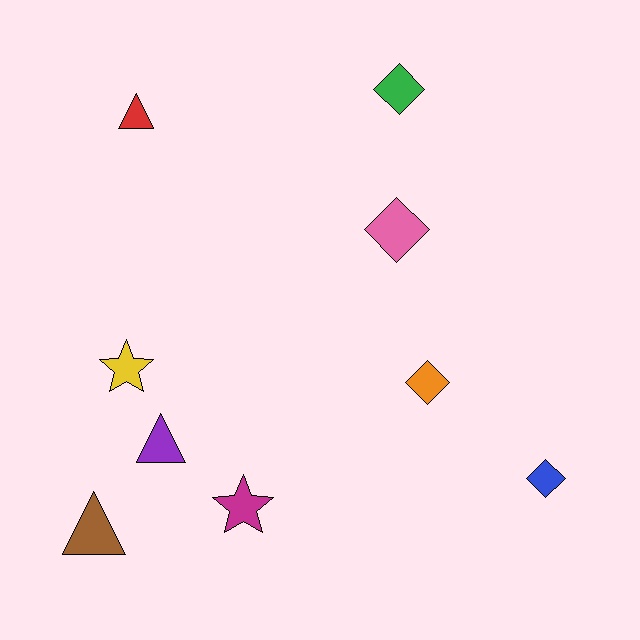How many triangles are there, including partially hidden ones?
There are 3 triangles.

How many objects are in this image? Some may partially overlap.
There are 9 objects.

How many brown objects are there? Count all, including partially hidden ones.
There is 1 brown object.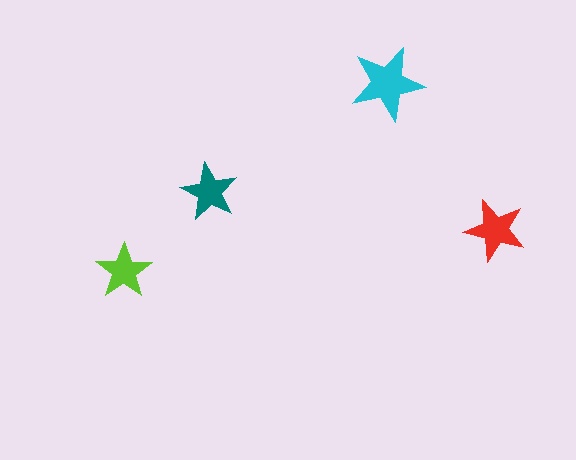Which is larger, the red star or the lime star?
The red one.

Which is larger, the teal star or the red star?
The red one.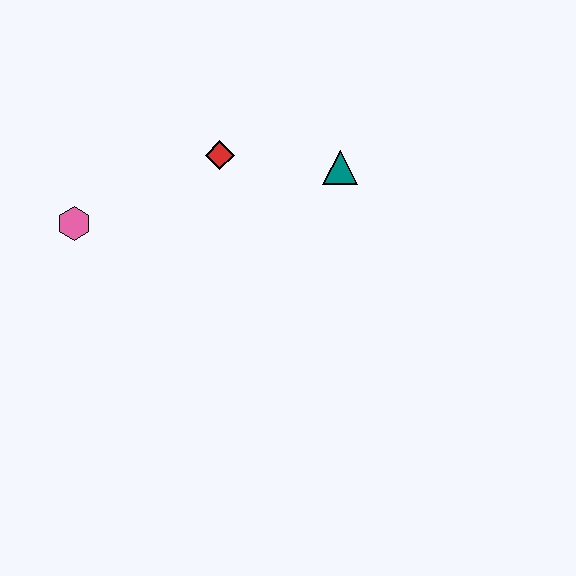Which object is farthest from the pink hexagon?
The teal triangle is farthest from the pink hexagon.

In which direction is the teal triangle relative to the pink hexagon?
The teal triangle is to the right of the pink hexagon.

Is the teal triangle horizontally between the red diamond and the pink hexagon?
No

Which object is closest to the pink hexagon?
The red diamond is closest to the pink hexagon.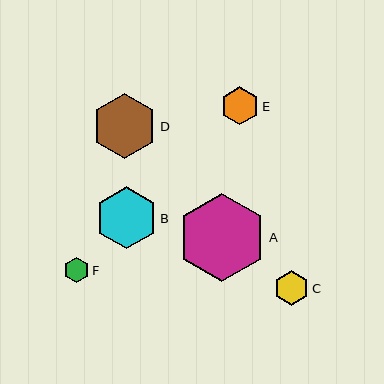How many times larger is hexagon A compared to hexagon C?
Hexagon A is approximately 2.6 times the size of hexagon C.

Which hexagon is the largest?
Hexagon A is the largest with a size of approximately 88 pixels.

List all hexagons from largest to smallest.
From largest to smallest: A, D, B, E, C, F.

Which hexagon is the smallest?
Hexagon F is the smallest with a size of approximately 25 pixels.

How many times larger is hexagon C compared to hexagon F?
Hexagon C is approximately 1.4 times the size of hexagon F.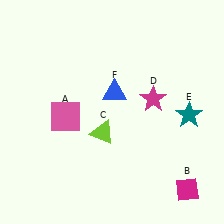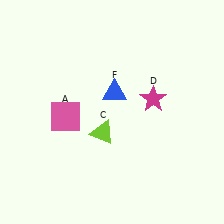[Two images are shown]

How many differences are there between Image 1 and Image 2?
There are 2 differences between the two images.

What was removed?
The magenta diamond (B), the teal star (E) were removed in Image 2.